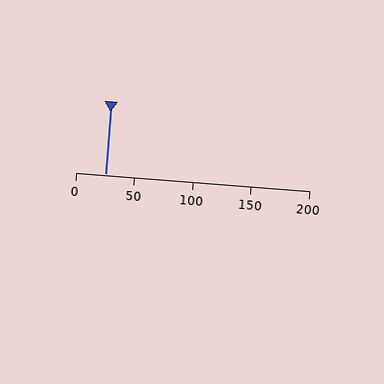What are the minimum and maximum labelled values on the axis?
The axis runs from 0 to 200.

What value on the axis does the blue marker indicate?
The marker indicates approximately 25.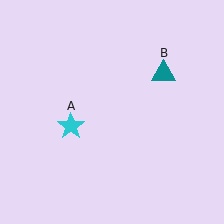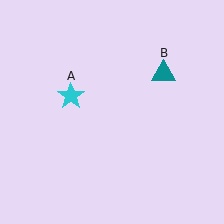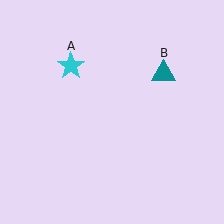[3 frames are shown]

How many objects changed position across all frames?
1 object changed position: cyan star (object A).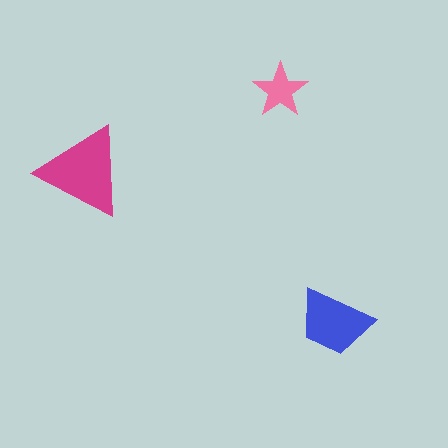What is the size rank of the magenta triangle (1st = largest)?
1st.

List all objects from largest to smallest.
The magenta triangle, the blue trapezoid, the pink star.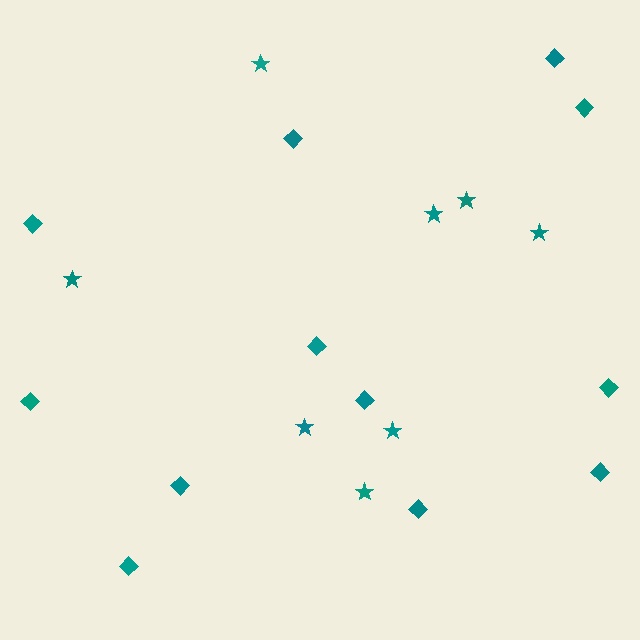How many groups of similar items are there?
There are 2 groups: one group of stars (8) and one group of diamonds (12).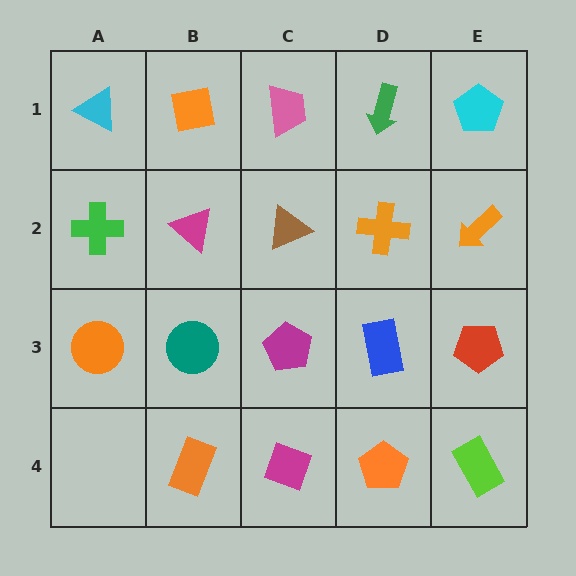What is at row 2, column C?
A brown triangle.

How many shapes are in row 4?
4 shapes.